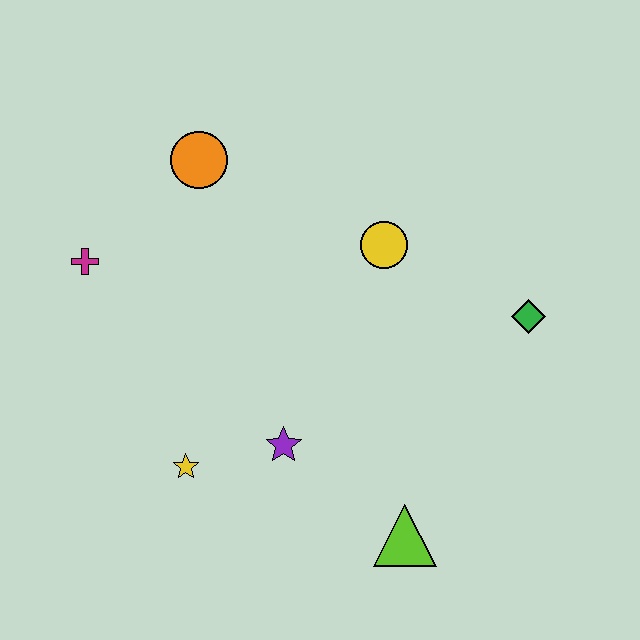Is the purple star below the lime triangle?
No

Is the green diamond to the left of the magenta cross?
No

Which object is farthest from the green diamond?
The magenta cross is farthest from the green diamond.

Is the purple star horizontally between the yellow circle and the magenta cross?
Yes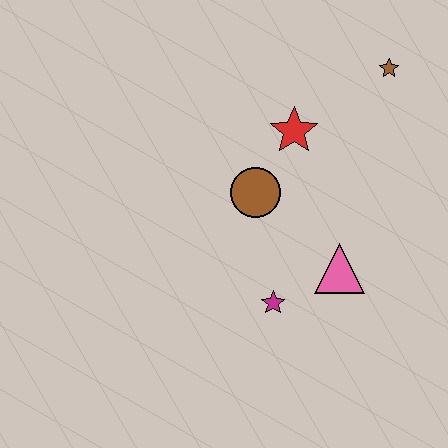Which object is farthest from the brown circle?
The brown star is farthest from the brown circle.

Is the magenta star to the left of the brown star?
Yes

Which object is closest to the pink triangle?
The magenta star is closest to the pink triangle.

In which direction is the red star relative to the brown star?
The red star is to the left of the brown star.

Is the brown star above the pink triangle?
Yes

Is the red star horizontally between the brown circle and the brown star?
Yes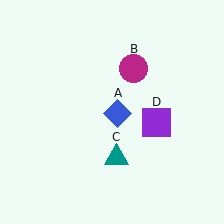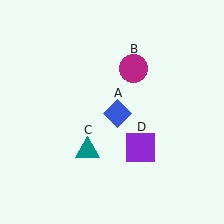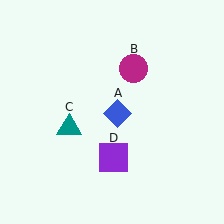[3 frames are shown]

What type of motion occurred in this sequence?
The teal triangle (object C), purple square (object D) rotated clockwise around the center of the scene.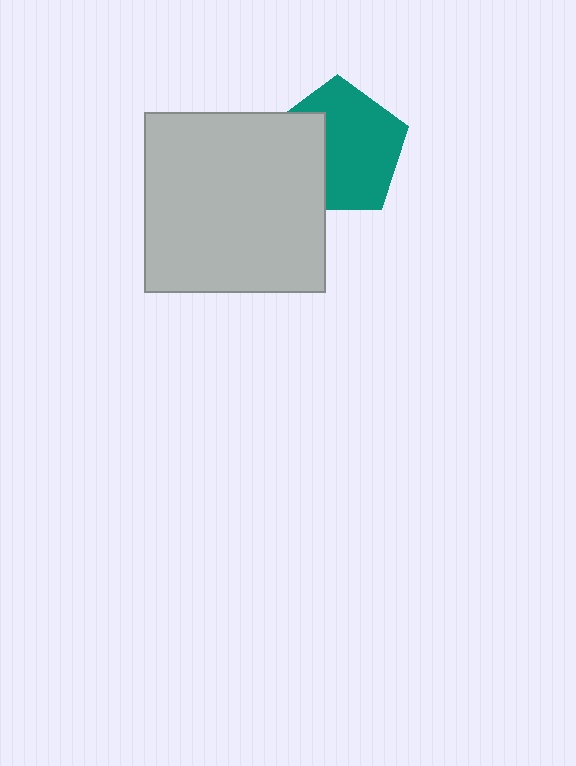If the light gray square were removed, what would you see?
You would see the complete teal pentagon.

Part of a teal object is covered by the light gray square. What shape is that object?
It is a pentagon.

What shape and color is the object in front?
The object in front is a light gray square.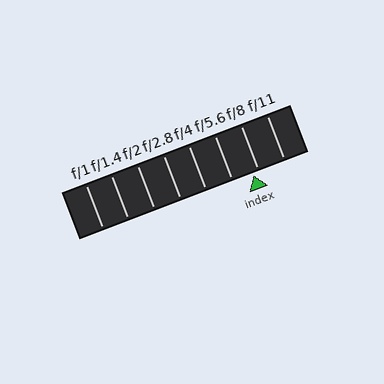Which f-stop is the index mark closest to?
The index mark is closest to f/8.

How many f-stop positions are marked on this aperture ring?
There are 8 f-stop positions marked.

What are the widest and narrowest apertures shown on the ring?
The widest aperture shown is f/1 and the narrowest is f/11.